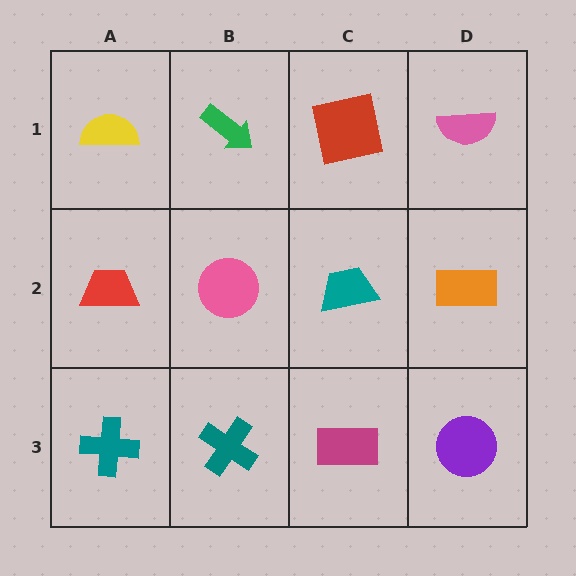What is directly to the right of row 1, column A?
A green arrow.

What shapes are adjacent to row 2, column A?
A yellow semicircle (row 1, column A), a teal cross (row 3, column A), a pink circle (row 2, column B).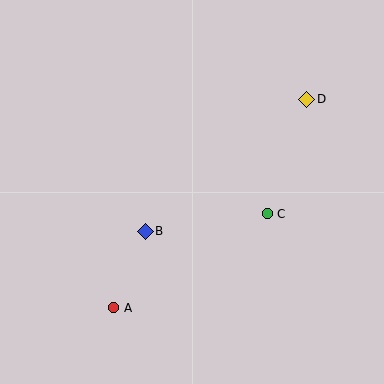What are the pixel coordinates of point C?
Point C is at (267, 214).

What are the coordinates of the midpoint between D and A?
The midpoint between D and A is at (210, 203).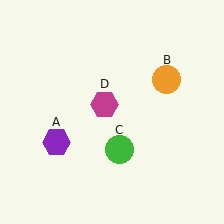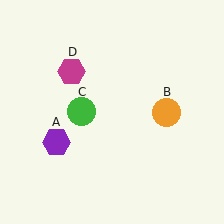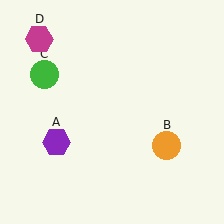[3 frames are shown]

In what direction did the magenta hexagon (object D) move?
The magenta hexagon (object D) moved up and to the left.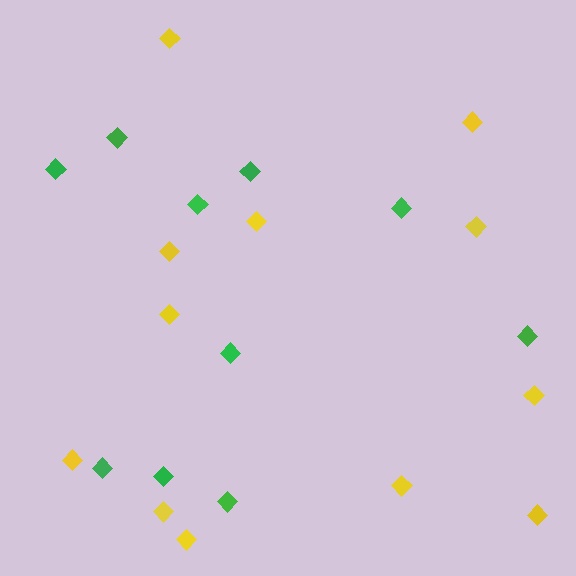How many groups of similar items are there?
There are 2 groups: one group of green diamonds (10) and one group of yellow diamonds (12).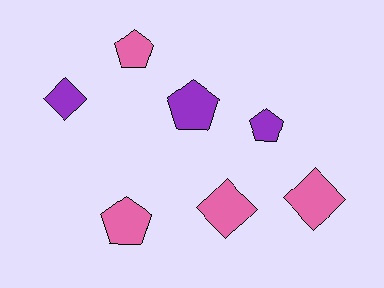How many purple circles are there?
There are no purple circles.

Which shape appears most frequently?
Pentagon, with 4 objects.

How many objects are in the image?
There are 7 objects.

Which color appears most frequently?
Pink, with 4 objects.